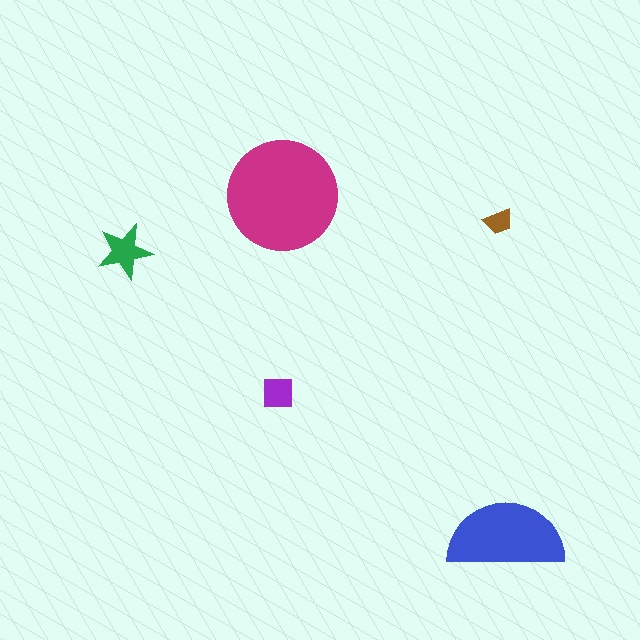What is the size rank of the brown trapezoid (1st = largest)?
5th.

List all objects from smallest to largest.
The brown trapezoid, the purple square, the green star, the blue semicircle, the magenta circle.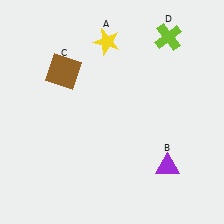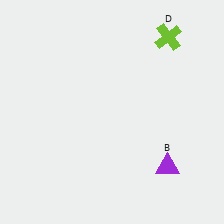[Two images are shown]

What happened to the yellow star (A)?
The yellow star (A) was removed in Image 2. It was in the top-left area of Image 1.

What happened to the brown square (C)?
The brown square (C) was removed in Image 2. It was in the top-left area of Image 1.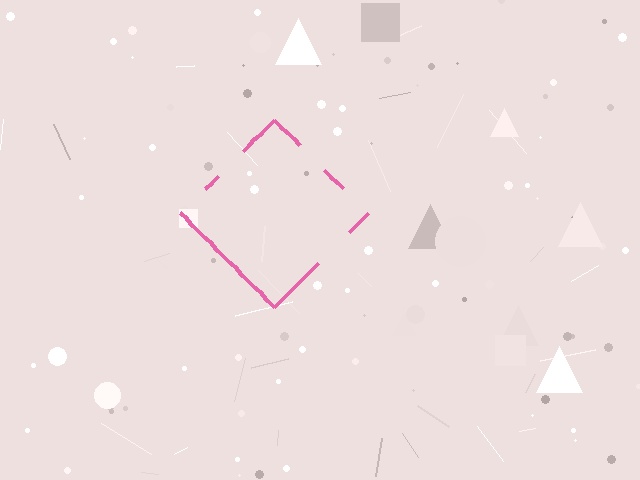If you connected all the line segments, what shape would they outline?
They would outline a diamond.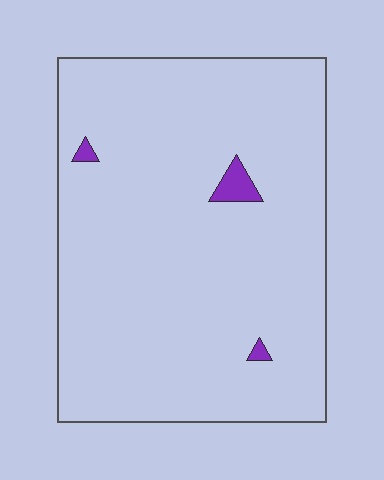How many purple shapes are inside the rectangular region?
3.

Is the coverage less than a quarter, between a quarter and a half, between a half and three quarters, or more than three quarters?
Less than a quarter.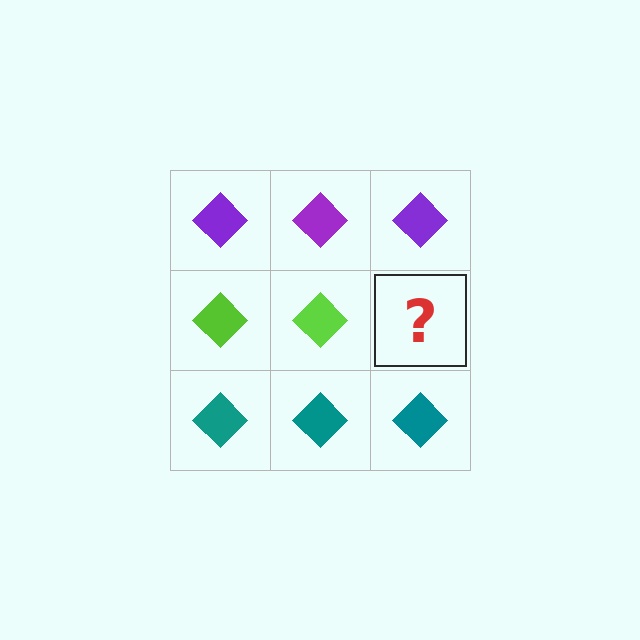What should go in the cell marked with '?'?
The missing cell should contain a lime diamond.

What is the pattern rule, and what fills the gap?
The rule is that each row has a consistent color. The gap should be filled with a lime diamond.